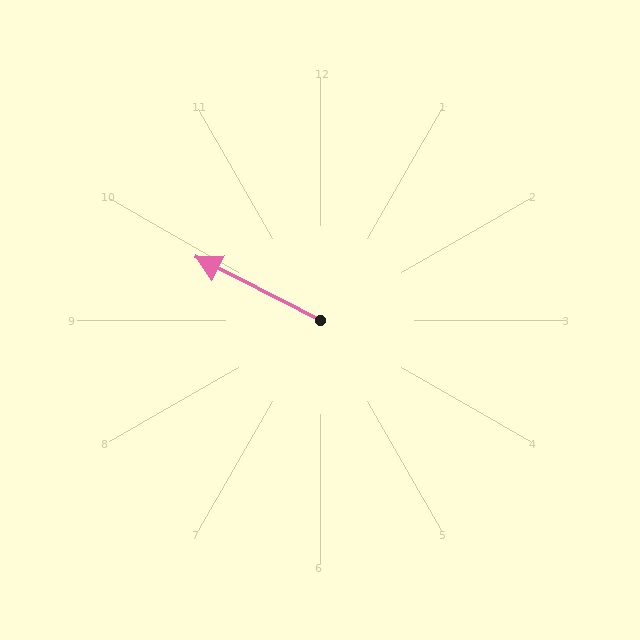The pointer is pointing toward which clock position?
Roughly 10 o'clock.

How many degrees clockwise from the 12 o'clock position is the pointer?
Approximately 297 degrees.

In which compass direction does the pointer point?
Northwest.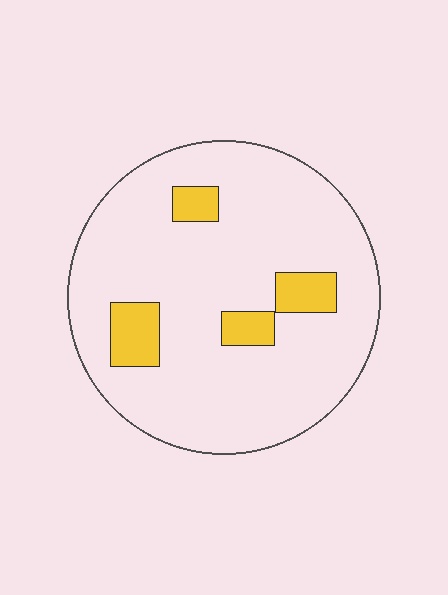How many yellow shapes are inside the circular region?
4.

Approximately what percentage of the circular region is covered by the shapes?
Approximately 10%.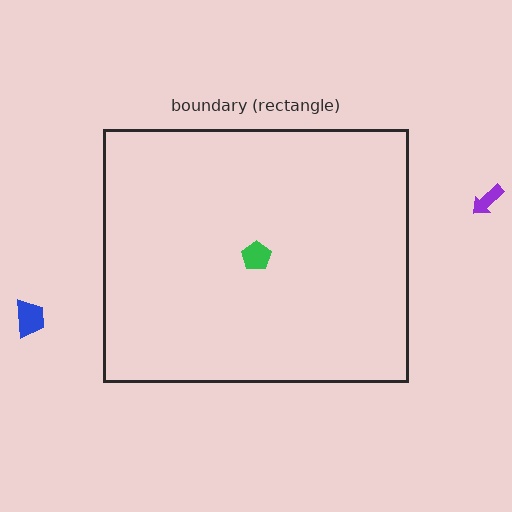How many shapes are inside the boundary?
1 inside, 2 outside.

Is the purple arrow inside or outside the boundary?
Outside.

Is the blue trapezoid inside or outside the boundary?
Outside.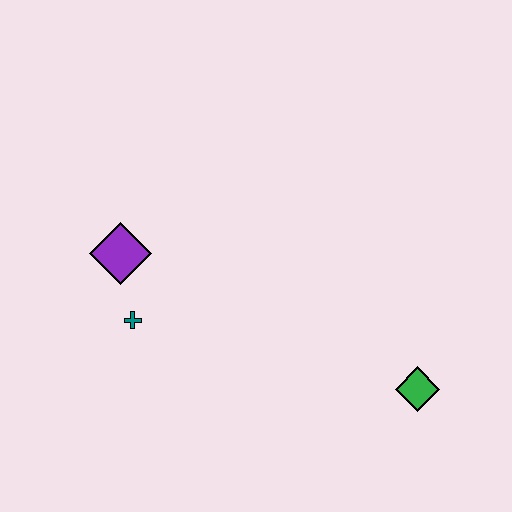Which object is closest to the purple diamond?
The teal cross is closest to the purple diamond.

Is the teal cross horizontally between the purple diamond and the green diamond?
Yes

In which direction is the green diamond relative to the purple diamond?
The green diamond is to the right of the purple diamond.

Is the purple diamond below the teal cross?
No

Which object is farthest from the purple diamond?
The green diamond is farthest from the purple diamond.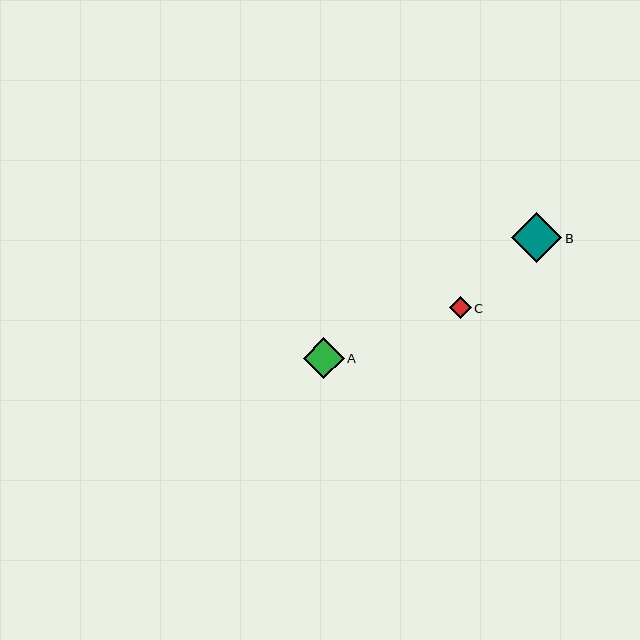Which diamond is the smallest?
Diamond C is the smallest with a size of approximately 22 pixels.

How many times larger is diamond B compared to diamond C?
Diamond B is approximately 2.3 times the size of diamond C.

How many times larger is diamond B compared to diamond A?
Diamond B is approximately 1.2 times the size of diamond A.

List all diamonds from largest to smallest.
From largest to smallest: B, A, C.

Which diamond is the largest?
Diamond B is the largest with a size of approximately 50 pixels.